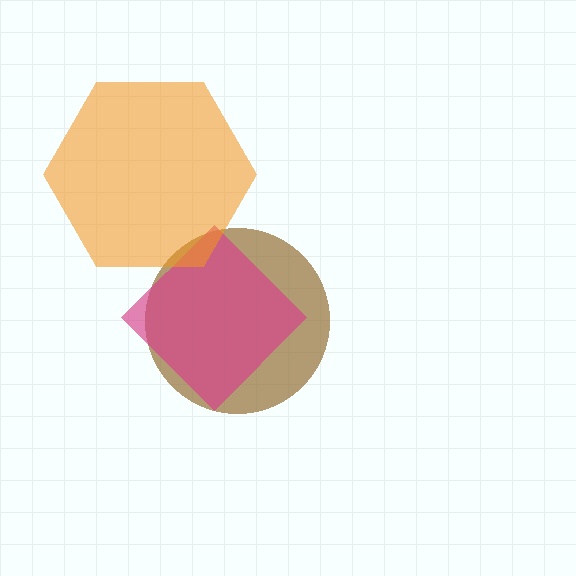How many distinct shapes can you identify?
There are 3 distinct shapes: a brown circle, a magenta diamond, an orange hexagon.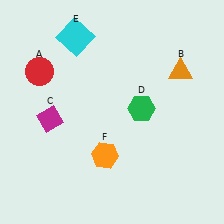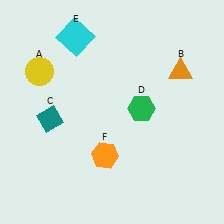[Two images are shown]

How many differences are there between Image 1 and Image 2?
There are 2 differences between the two images.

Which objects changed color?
A changed from red to yellow. C changed from magenta to teal.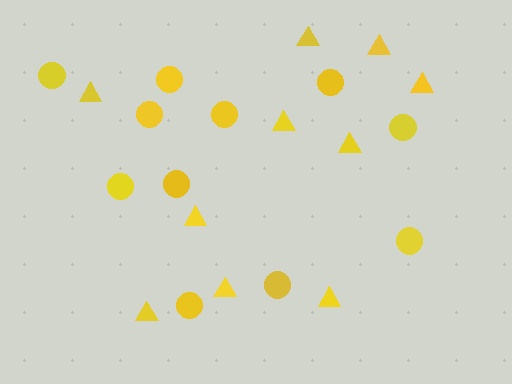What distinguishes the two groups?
There are 2 groups: one group of triangles (10) and one group of circles (11).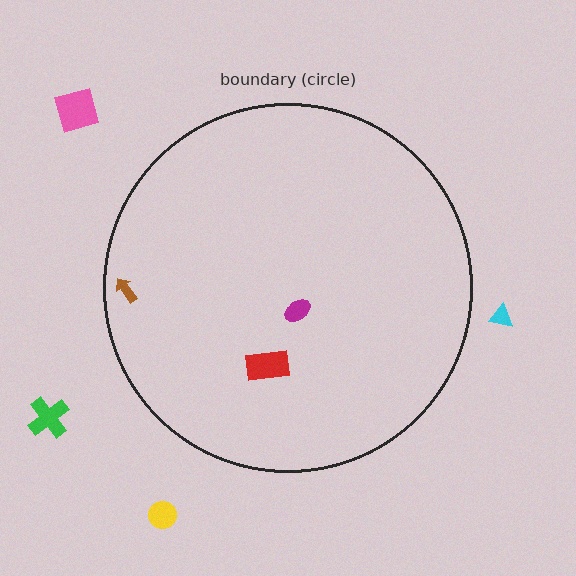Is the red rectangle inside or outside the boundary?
Inside.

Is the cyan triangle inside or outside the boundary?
Outside.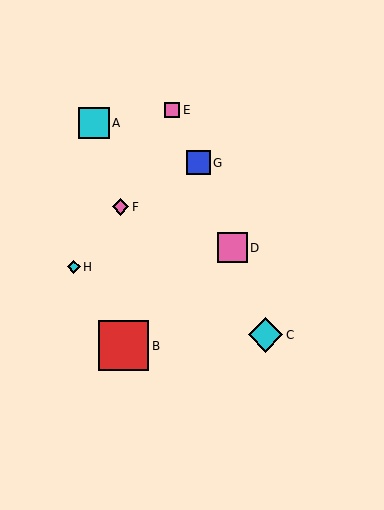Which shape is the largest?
The red square (labeled B) is the largest.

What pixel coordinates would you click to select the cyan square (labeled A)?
Click at (94, 123) to select the cyan square A.